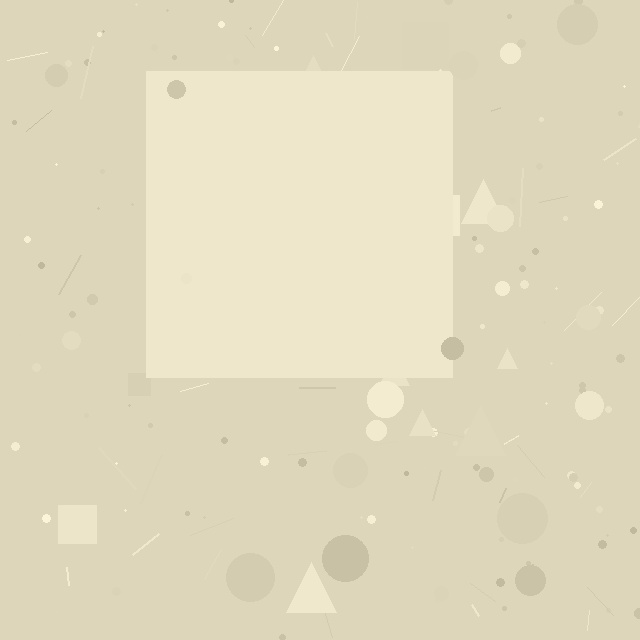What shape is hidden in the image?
A square is hidden in the image.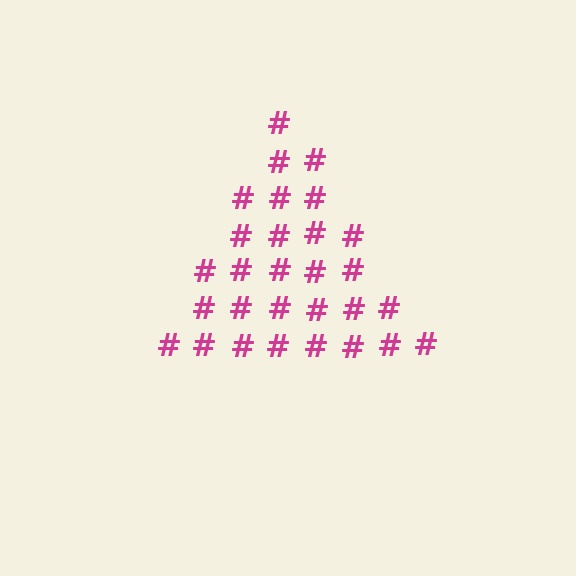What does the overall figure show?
The overall figure shows a triangle.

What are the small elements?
The small elements are hash symbols.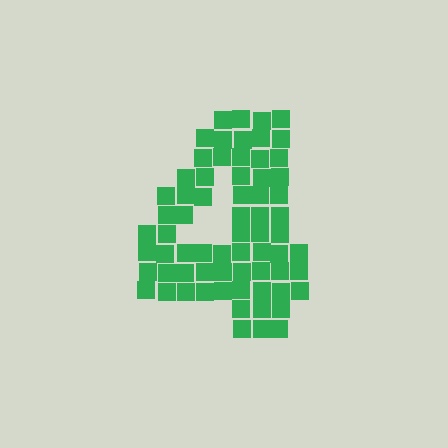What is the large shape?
The large shape is the digit 4.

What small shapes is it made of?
It is made of small squares.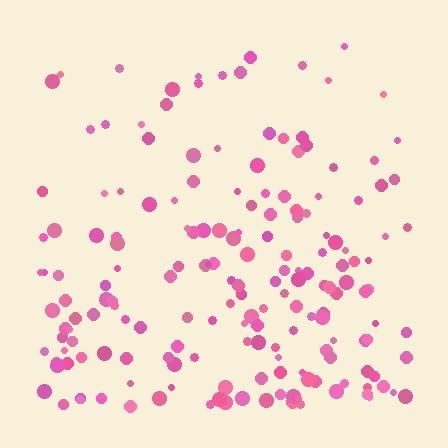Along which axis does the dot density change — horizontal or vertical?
Vertical.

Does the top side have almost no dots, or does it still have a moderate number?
Still a moderate number, just noticeably fewer than the bottom.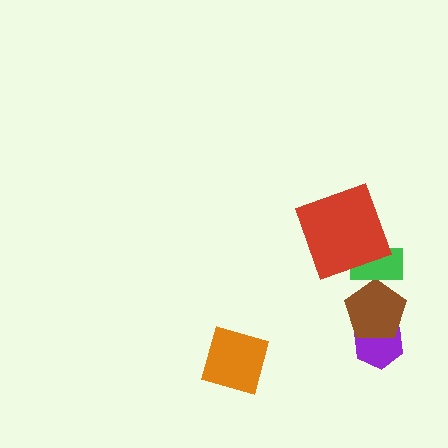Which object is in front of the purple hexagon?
The brown pentagon is in front of the purple hexagon.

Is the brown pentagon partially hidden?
Yes, it is partially covered by another shape.